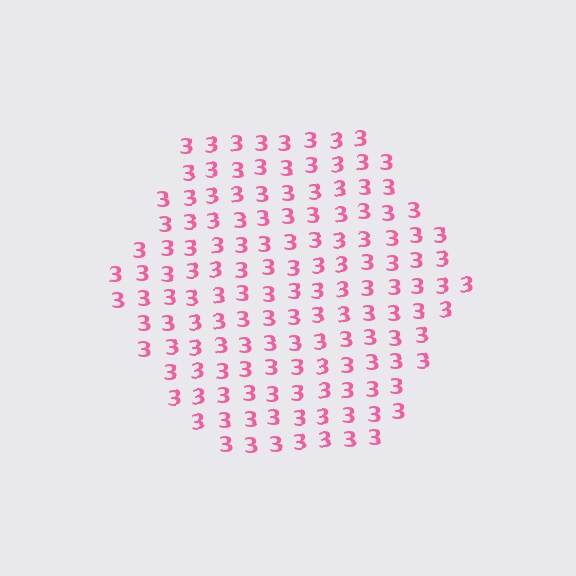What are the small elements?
The small elements are digit 3's.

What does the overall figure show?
The overall figure shows a hexagon.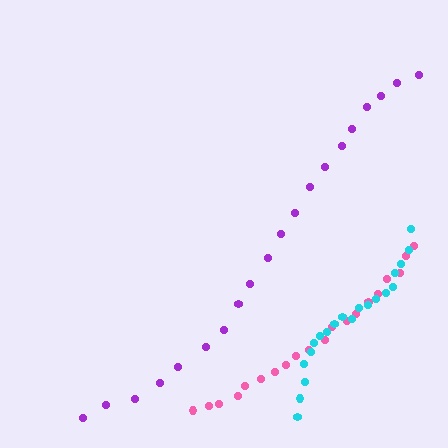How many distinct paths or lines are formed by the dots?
There are 3 distinct paths.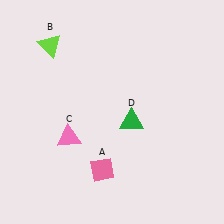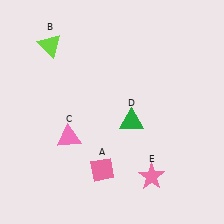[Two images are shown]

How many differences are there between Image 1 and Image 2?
There is 1 difference between the two images.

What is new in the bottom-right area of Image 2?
A pink star (E) was added in the bottom-right area of Image 2.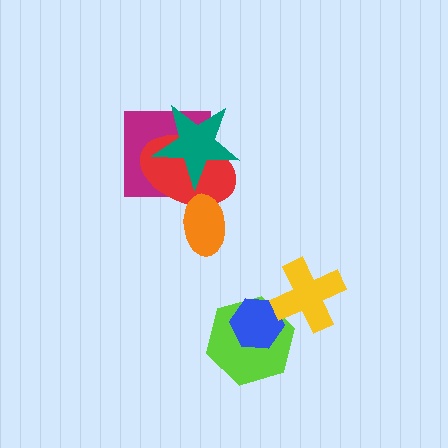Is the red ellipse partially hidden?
Yes, it is partially covered by another shape.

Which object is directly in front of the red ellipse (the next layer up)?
The teal star is directly in front of the red ellipse.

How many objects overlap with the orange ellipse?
1 object overlaps with the orange ellipse.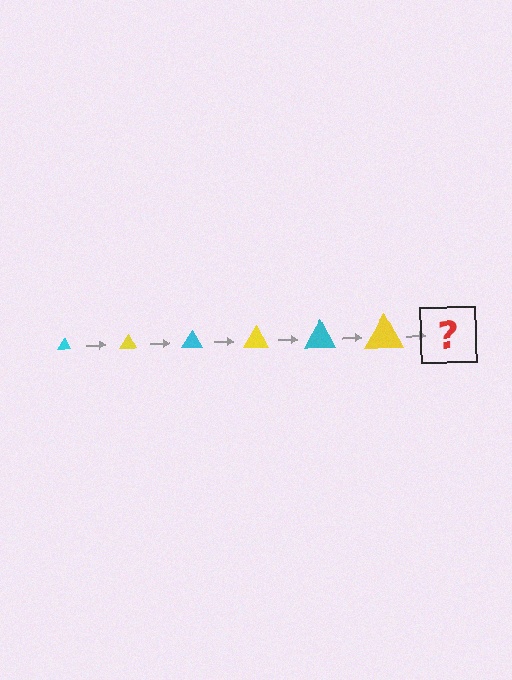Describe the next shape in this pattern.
It should be a cyan triangle, larger than the previous one.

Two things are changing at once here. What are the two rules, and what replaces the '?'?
The two rules are that the triangle grows larger each step and the color cycles through cyan and yellow. The '?' should be a cyan triangle, larger than the previous one.